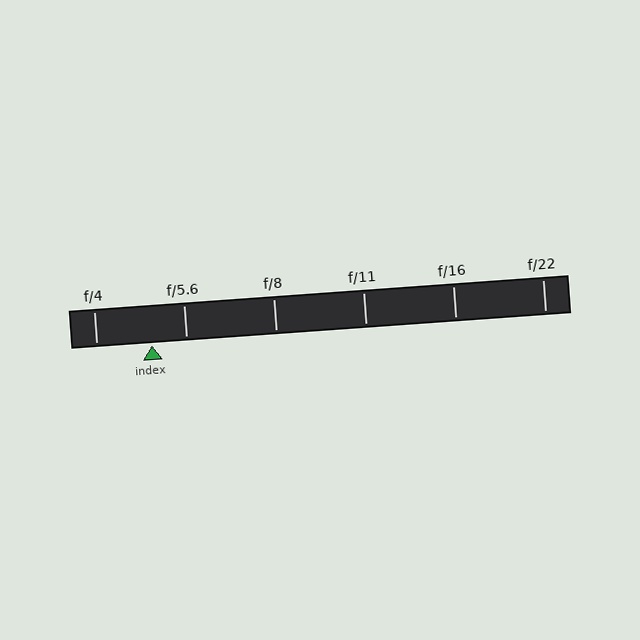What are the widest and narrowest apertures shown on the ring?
The widest aperture shown is f/4 and the narrowest is f/22.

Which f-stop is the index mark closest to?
The index mark is closest to f/5.6.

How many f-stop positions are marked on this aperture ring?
There are 6 f-stop positions marked.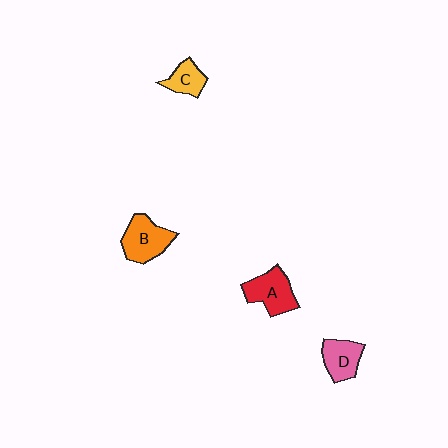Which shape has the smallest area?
Shape C (yellow).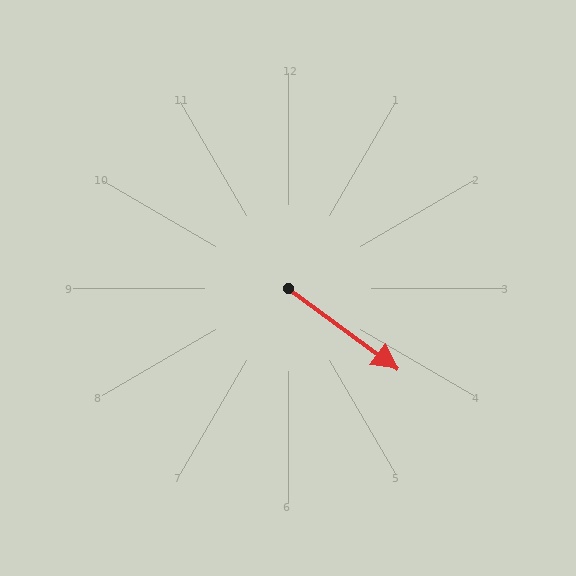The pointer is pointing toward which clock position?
Roughly 4 o'clock.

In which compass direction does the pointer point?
Southeast.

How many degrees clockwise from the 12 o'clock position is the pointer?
Approximately 126 degrees.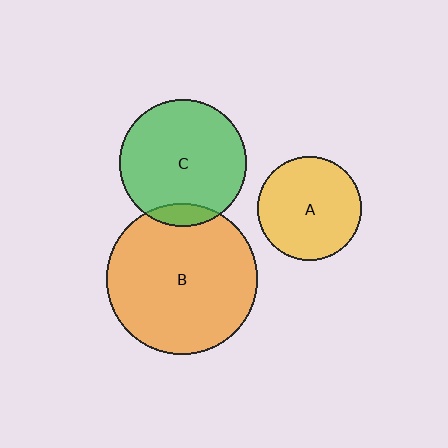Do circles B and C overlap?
Yes.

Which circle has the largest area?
Circle B (orange).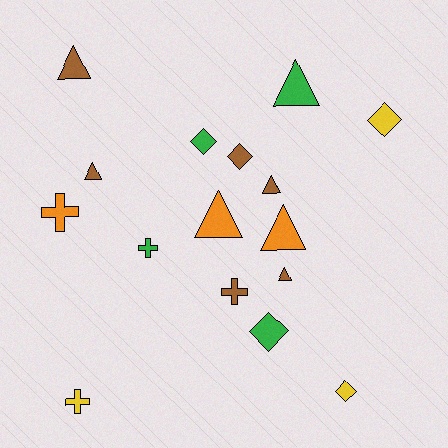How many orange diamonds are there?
There are no orange diamonds.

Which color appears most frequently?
Brown, with 6 objects.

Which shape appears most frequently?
Triangle, with 7 objects.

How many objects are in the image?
There are 16 objects.